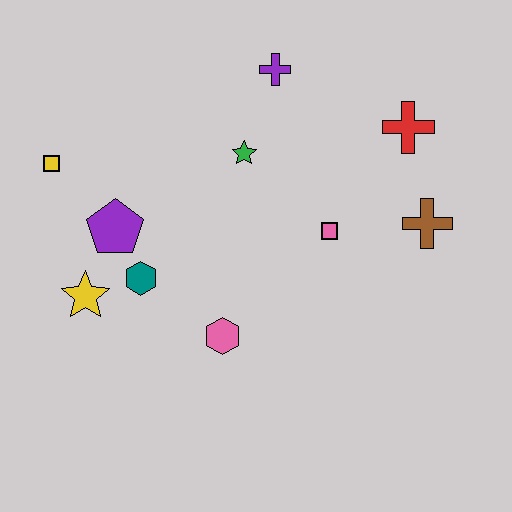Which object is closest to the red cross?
The brown cross is closest to the red cross.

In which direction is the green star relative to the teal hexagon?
The green star is above the teal hexagon.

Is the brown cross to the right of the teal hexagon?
Yes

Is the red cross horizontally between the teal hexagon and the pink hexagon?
No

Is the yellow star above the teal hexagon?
No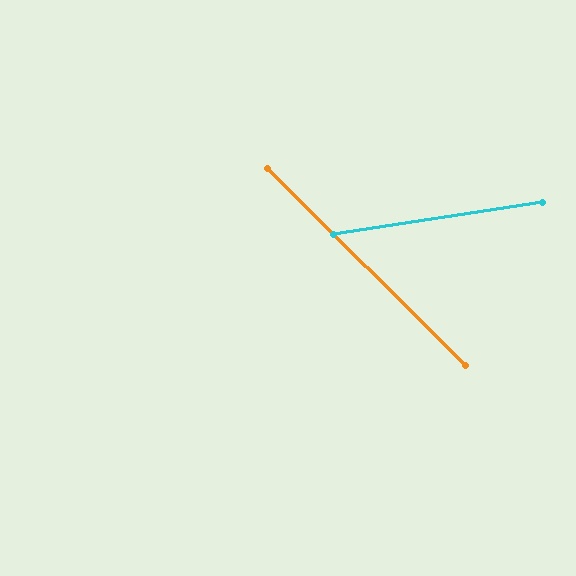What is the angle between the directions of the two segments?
Approximately 53 degrees.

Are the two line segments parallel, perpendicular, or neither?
Neither parallel nor perpendicular — they differ by about 53°.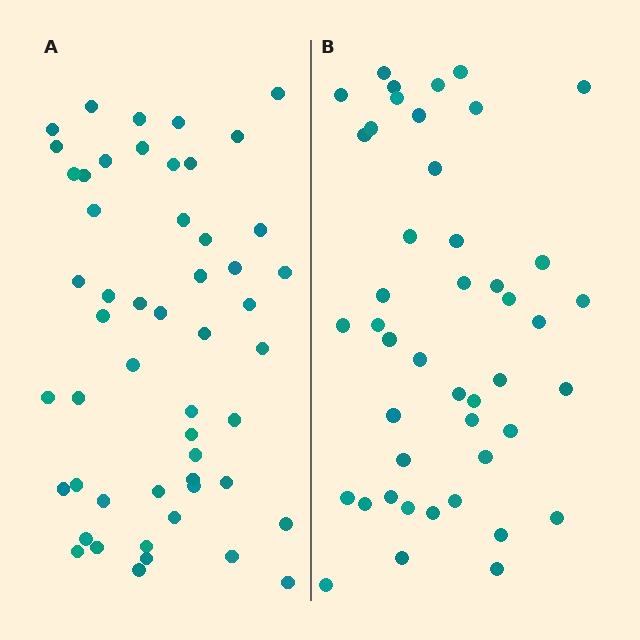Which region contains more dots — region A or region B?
Region A (the left region) has more dots.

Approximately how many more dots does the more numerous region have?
Region A has roughly 8 or so more dots than region B.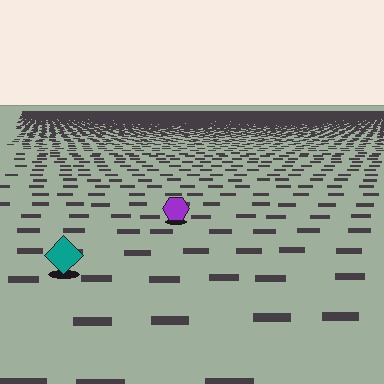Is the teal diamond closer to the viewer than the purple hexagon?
Yes. The teal diamond is closer — you can tell from the texture gradient: the ground texture is coarser near it.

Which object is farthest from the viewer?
The purple hexagon is farthest from the viewer. It appears smaller and the ground texture around it is denser.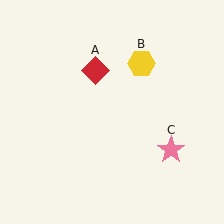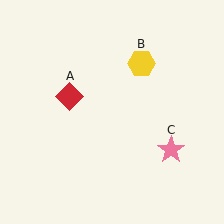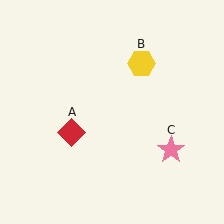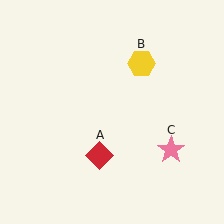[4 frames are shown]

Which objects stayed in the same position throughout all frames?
Yellow hexagon (object B) and pink star (object C) remained stationary.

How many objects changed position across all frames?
1 object changed position: red diamond (object A).